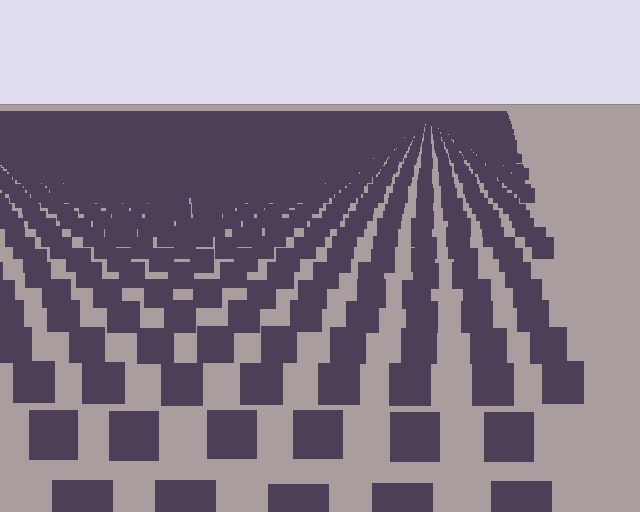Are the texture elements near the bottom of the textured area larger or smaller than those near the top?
Larger. Near the bottom, elements are closer to the viewer and appear at a bigger on-screen size.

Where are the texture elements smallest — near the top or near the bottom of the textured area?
Near the top.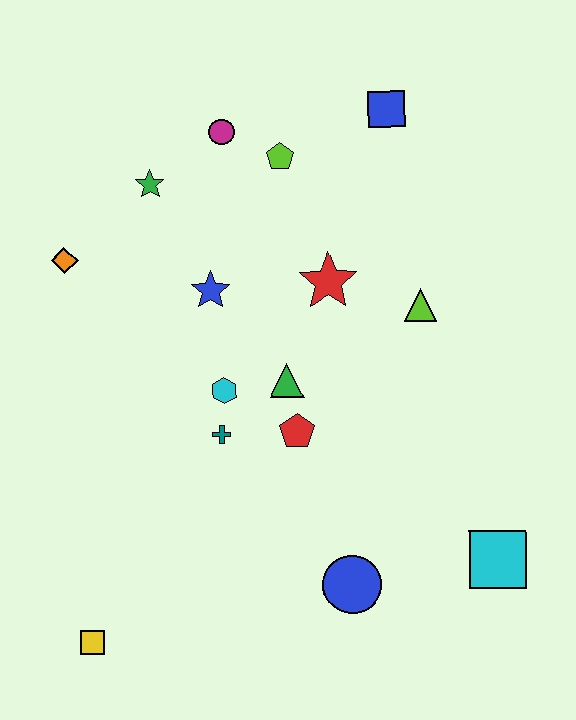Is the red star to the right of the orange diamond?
Yes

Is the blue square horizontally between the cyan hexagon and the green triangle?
No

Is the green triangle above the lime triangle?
No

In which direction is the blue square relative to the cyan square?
The blue square is above the cyan square.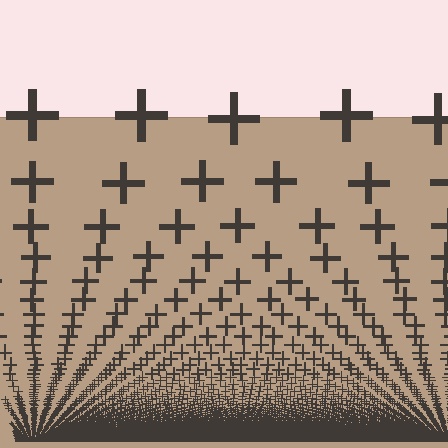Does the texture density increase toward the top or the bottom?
Density increases toward the bottom.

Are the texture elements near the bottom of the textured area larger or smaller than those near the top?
Smaller. The gradient is inverted — elements near the bottom are smaller and denser.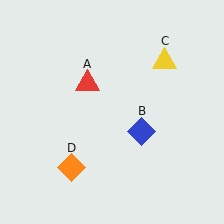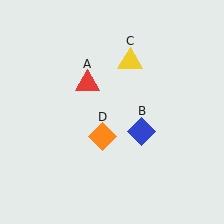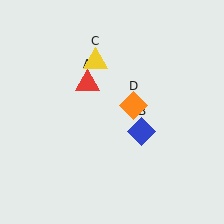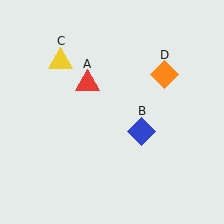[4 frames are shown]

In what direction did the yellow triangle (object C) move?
The yellow triangle (object C) moved left.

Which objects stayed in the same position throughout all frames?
Red triangle (object A) and blue diamond (object B) remained stationary.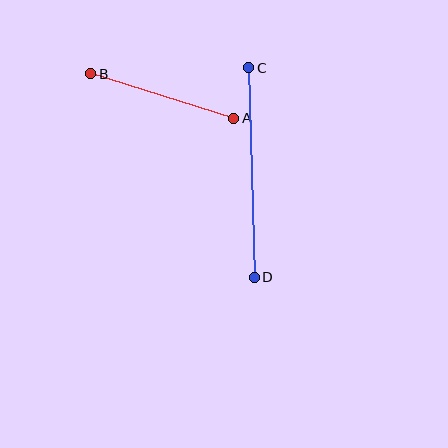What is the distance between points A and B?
The distance is approximately 150 pixels.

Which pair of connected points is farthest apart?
Points C and D are farthest apart.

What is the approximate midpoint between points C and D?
The midpoint is at approximately (251, 173) pixels.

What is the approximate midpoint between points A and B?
The midpoint is at approximately (162, 96) pixels.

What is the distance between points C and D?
The distance is approximately 210 pixels.